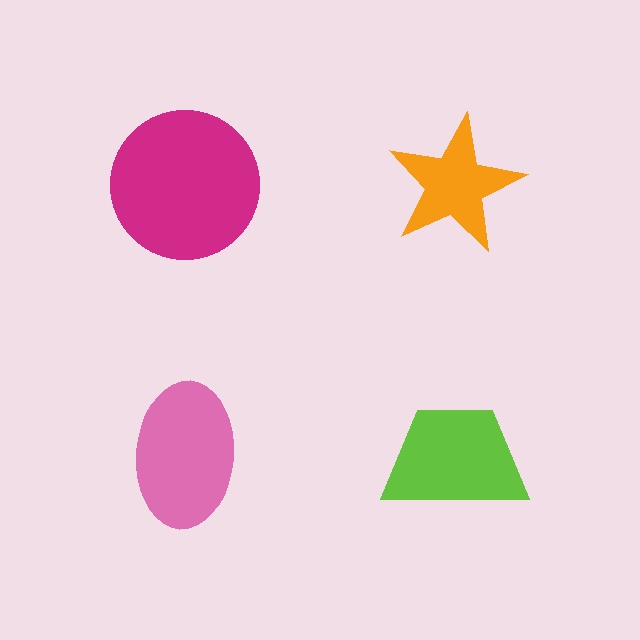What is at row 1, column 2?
An orange star.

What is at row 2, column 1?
A pink ellipse.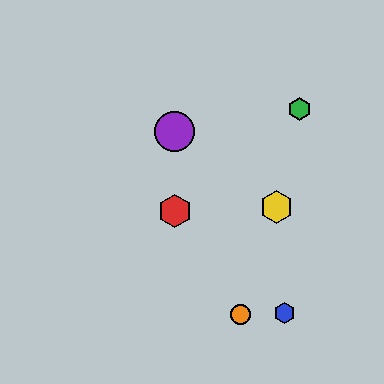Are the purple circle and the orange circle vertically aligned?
No, the purple circle is at x≈175 and the orange circle is at x≈241.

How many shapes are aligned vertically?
2 shapes (the red hexagon, the purple circle) are aligned vertically.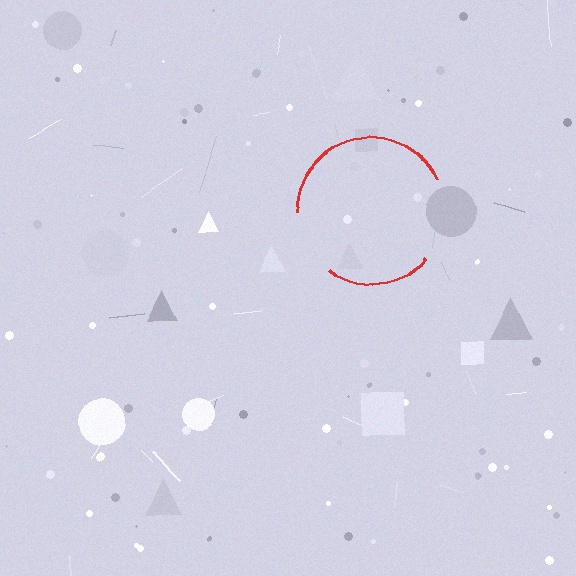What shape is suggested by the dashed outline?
The dashed outline suggests a circle.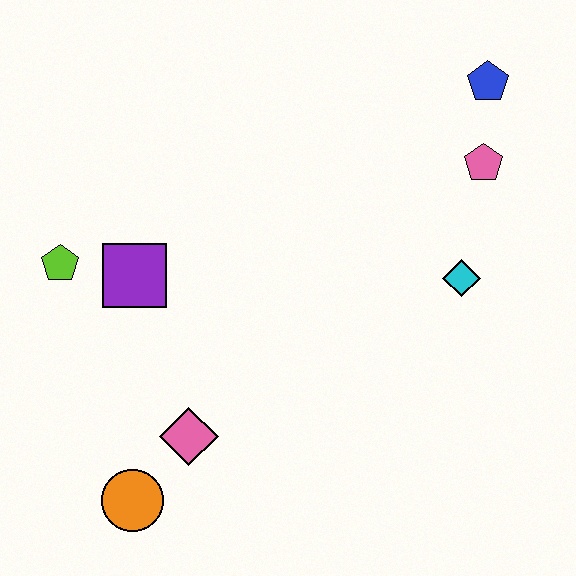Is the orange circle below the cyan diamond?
Yes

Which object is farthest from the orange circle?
The blue pentagon is farthest from the orange circle.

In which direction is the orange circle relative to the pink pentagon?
The orange circle is to the left of the pink pentagon.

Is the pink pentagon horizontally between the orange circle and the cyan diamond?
No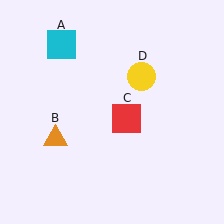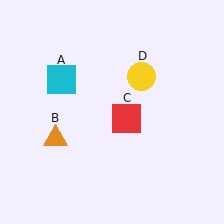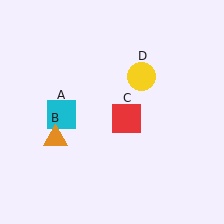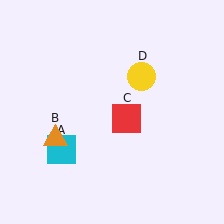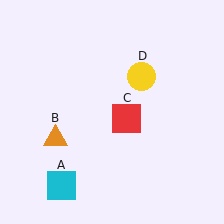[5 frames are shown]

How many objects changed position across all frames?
1 object changed position: cyan square (object A).